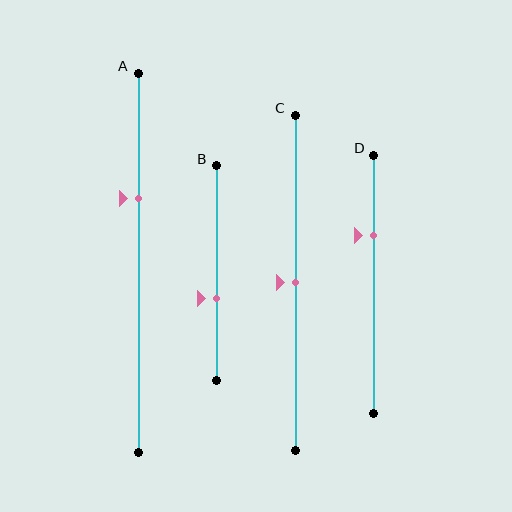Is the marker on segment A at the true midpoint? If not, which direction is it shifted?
No, the marker on segment A is shifted upward by about 17% of the segment length.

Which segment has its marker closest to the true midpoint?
Segment C has its marker closest to the true midpoint.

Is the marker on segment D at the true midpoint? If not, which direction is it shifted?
No, the marker on segment D is shifted upward by about 19% of the segment length.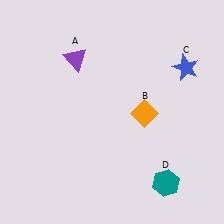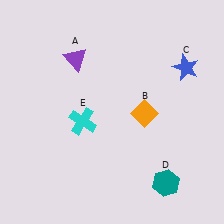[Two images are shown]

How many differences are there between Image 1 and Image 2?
There is 1 difference between the two images.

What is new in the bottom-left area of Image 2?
A cyan cross (E) was added in the bottom-left area of Image 2.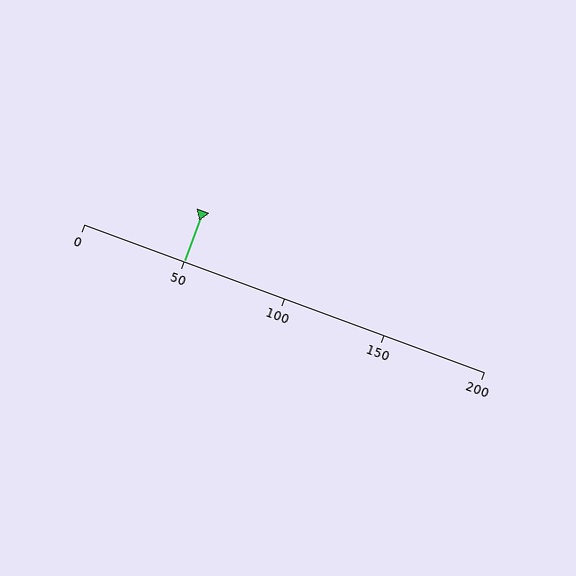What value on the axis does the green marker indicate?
The marker indicates approximately 50.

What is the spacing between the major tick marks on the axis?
The major ticks are spaced 50 apart.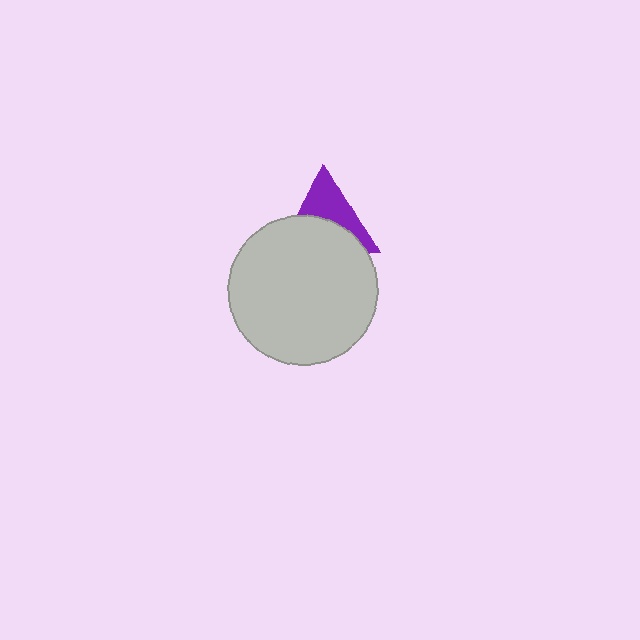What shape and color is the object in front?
The object in front is a light gray circle.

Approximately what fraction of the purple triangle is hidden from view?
Roughly 54% of the purple triangle is hidden behind the light gray circle.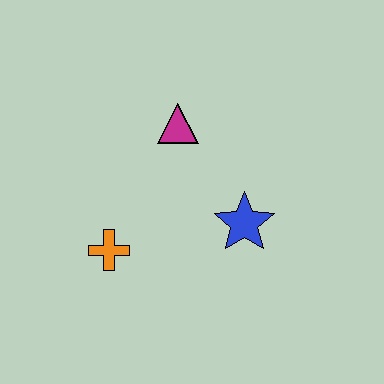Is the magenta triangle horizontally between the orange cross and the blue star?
Yes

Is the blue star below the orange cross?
No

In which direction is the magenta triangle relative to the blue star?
The magenta triangle is above the blue star.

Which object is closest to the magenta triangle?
The blue star is closest to the magenta triangle.